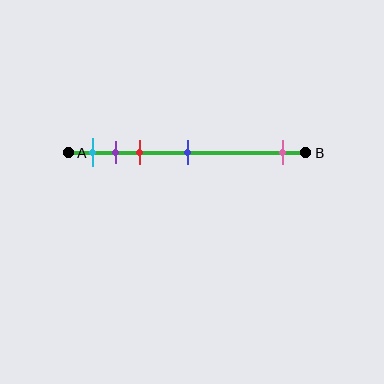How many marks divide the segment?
There are 5 marks dividing the segment.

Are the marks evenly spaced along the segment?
No, the marks are not evenly spaced.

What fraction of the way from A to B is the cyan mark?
The cyan mark is approximately 10% (0.1) of the way from A to B.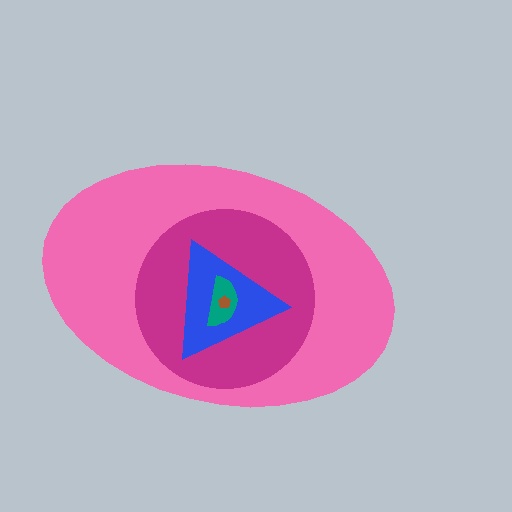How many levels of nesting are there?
5.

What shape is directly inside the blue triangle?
The teal semicircle.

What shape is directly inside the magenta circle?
The blue triangle.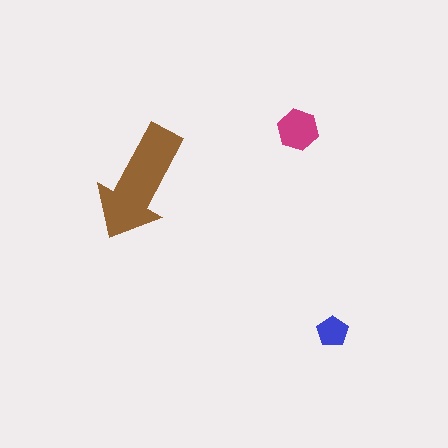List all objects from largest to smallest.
The brown arrow, the magenta hexagon, the blue pentagon.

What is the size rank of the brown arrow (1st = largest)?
1st.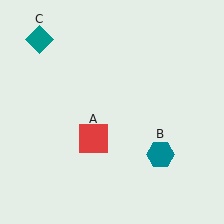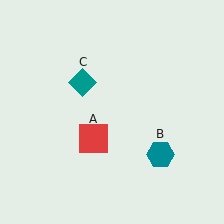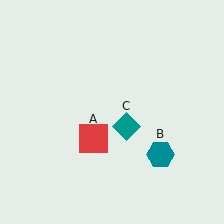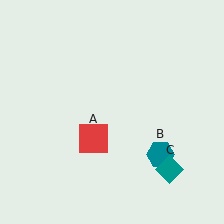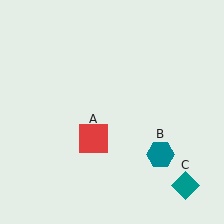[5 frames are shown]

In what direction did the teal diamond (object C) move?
The teal diamond (object C) moved down and to the right.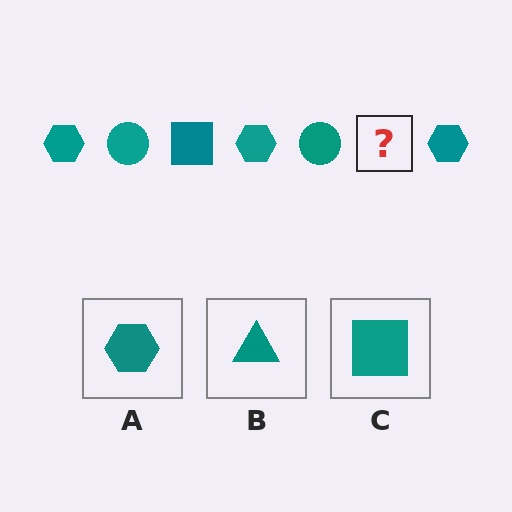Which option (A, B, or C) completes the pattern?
C.